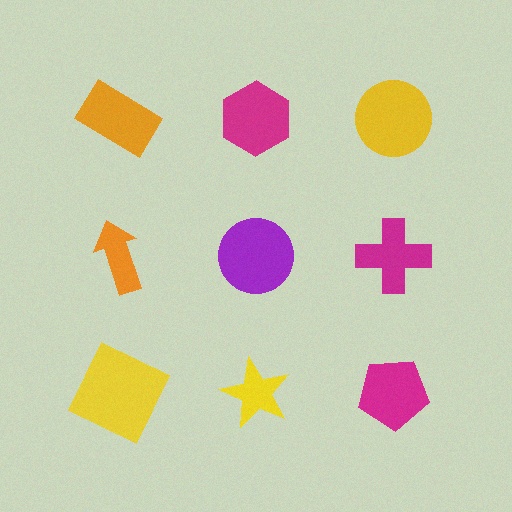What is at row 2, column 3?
A magenta cross.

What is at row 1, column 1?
An orange rectangle.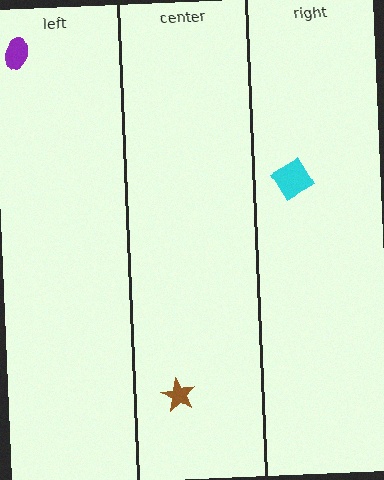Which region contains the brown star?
The center region.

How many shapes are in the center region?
1.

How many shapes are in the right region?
1.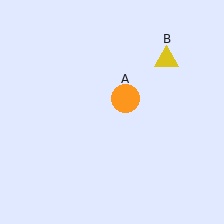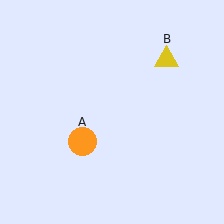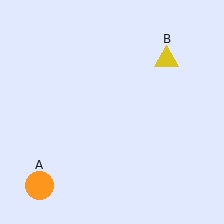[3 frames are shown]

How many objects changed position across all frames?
1 object changed position: orange circle (object A).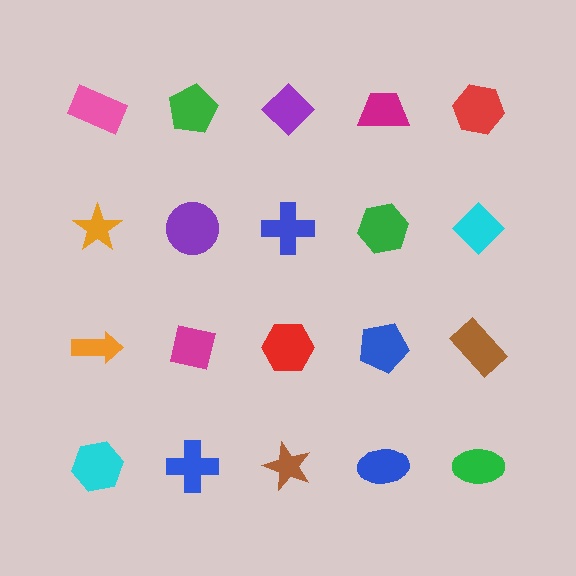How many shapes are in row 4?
5 shapes.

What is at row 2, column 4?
A green hexagon.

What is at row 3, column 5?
A brown rectangle.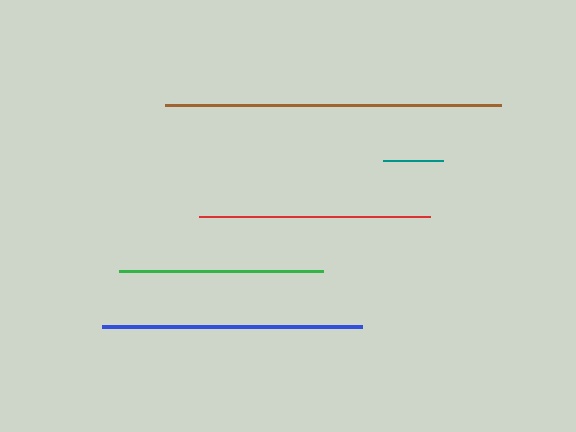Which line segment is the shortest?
The teal line is the shortest at approximately 61 pixels.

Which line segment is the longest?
The brown line is the longest at approximately 336 pixels.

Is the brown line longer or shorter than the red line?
The brown line is longer than the red line.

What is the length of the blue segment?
The blue segment is approximately 261 pixels long.